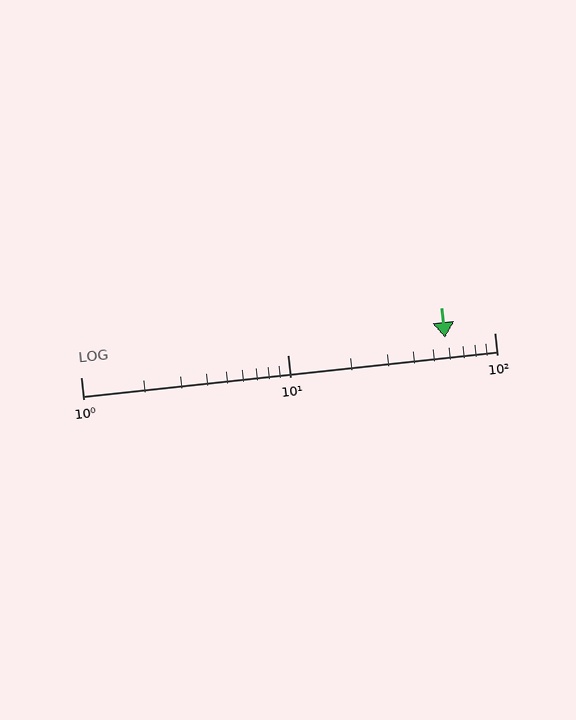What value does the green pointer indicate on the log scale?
The pointer indicates approximately 58.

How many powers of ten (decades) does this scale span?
The scale spans 2 decades, from 1 to 100.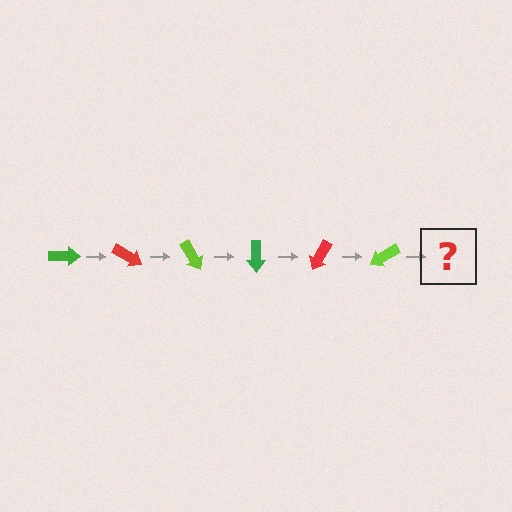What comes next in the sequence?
The next element should be a green arrow, rotated 180 degrees from the start.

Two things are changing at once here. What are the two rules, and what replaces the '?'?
The two rules are that it rotates 30 degrees each step and the color cycles through green, red, and lime. The '?' should be a green arrow, rotated 180 degrees from the start.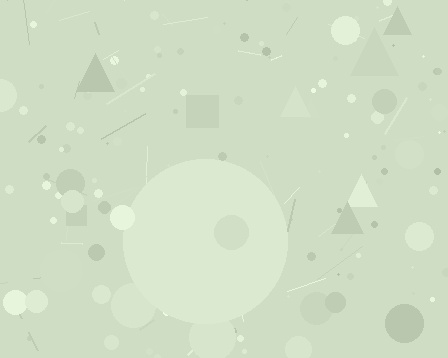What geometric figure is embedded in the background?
A circle is embedded in the background.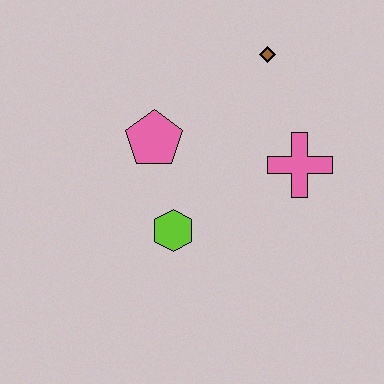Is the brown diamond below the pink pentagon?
No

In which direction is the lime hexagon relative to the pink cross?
The lime hexagon is to the left of the pink cross.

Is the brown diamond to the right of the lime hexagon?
Yes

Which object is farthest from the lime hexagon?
The brown diamond is farthest from the lime hexagon.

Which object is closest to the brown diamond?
The pink cross is closest to the brown diamond.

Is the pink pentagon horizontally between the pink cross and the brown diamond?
No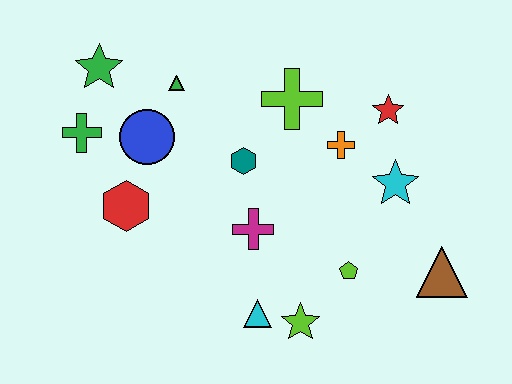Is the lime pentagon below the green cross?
Yes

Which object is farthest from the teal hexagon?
The brown triangle is farthest from the teal hexagon.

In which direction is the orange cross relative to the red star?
The orange cross is to the left of the red star.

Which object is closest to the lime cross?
The orange cross is closest to the lime cross.